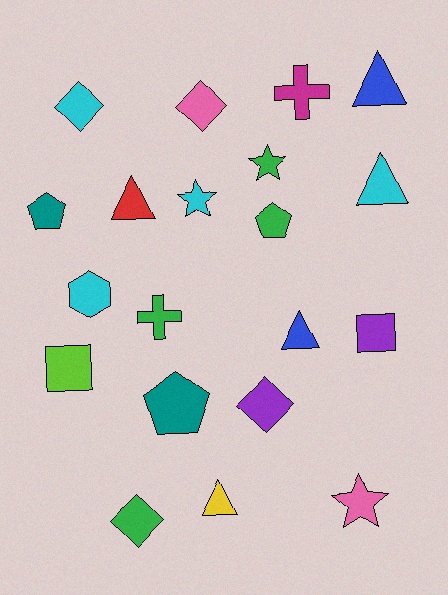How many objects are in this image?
There are 20 objects.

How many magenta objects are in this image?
There is 1 magenta object.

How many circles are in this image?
There are no circles.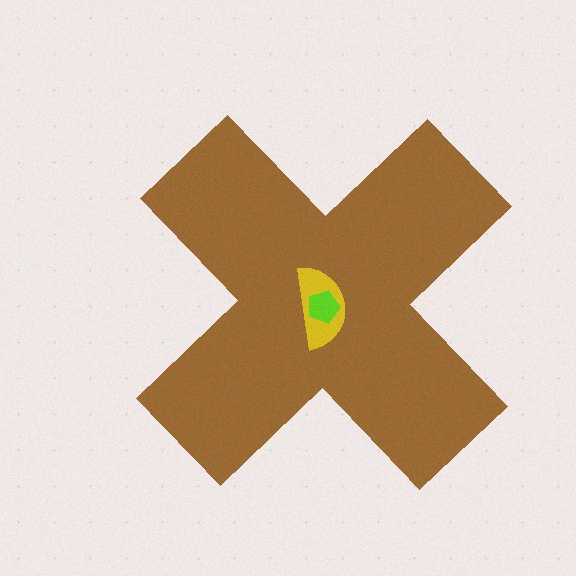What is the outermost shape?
The brown cross.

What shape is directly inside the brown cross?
The yellow semicircle.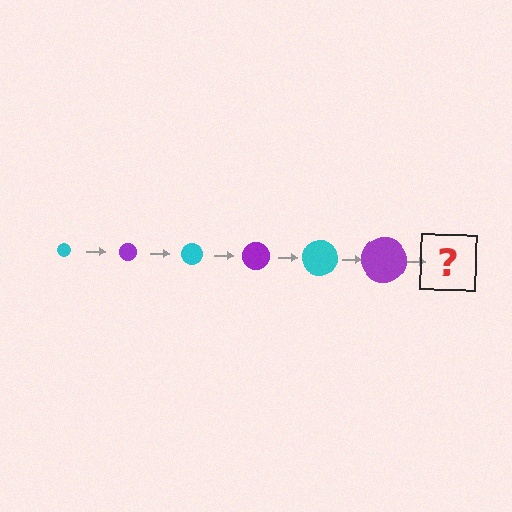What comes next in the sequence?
The next element should be a cyan circle, larger than the previous one.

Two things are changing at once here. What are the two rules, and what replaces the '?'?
The two rules are that the circle grows larger each step and the color cycles through cyan and purple. The '?' should be a cyan circle, larger than the previous one.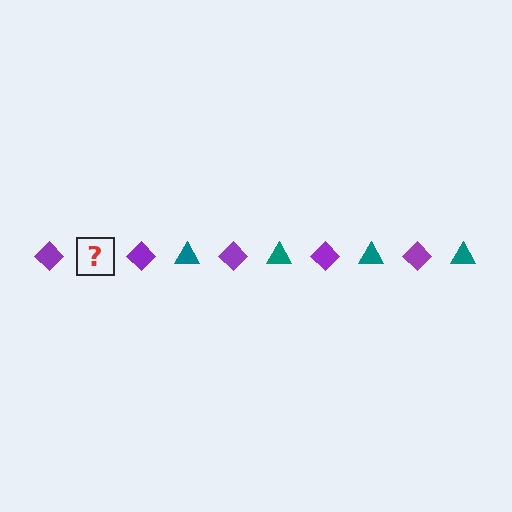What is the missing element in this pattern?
The missing element is a teal triangle.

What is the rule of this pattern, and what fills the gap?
The rule is that the pattern alternates between purple diamond and teal triangle. The gap should be filled with a teal triangle.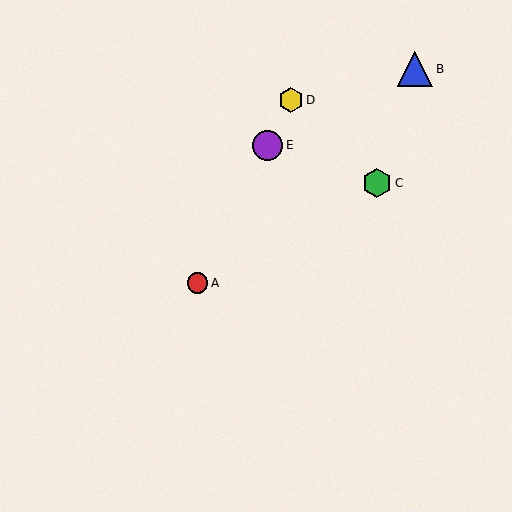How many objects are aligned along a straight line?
3 objects (A, D, E) are aligned along a straight line.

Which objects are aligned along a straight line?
Objects A, D, E are aligned along a straight line.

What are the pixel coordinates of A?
Object A is at (198, 283).